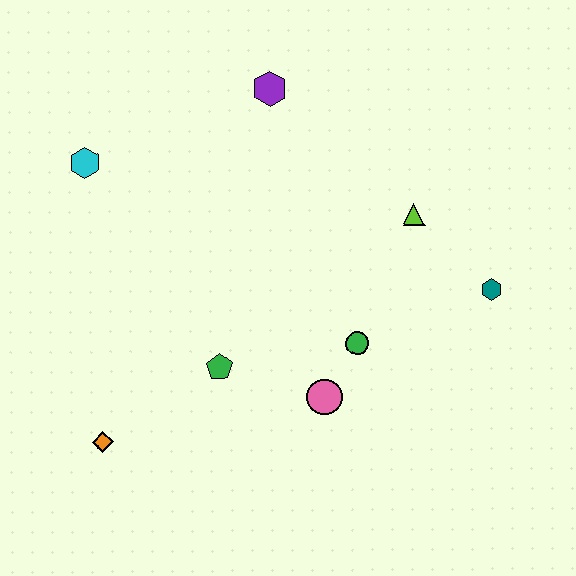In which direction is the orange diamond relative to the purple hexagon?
The orange diamond is below the purple hexagon.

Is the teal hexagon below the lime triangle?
Yes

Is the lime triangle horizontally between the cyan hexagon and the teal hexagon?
Yes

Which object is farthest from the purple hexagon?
The orange diamond is farthest from the purple hexagon.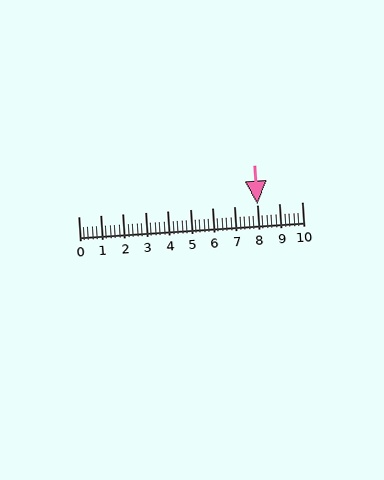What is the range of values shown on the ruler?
The ruler shows values from 0 to 10.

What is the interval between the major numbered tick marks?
The major tick marks are spaced 1 units apart.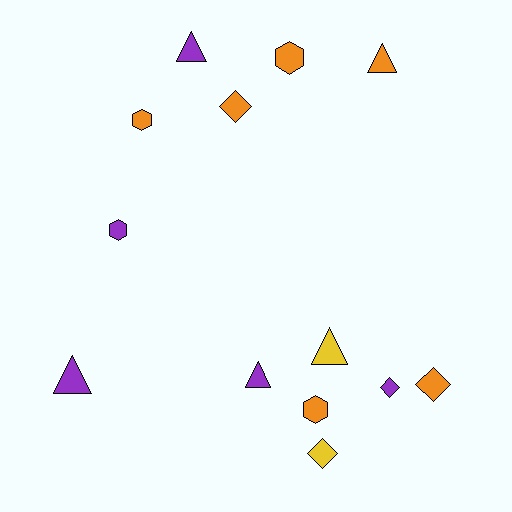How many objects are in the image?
There are 13 objects.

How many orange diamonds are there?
There are 2 orange diamonds.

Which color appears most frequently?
Orange, with 6 objects.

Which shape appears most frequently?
Triangle, with 5 objects.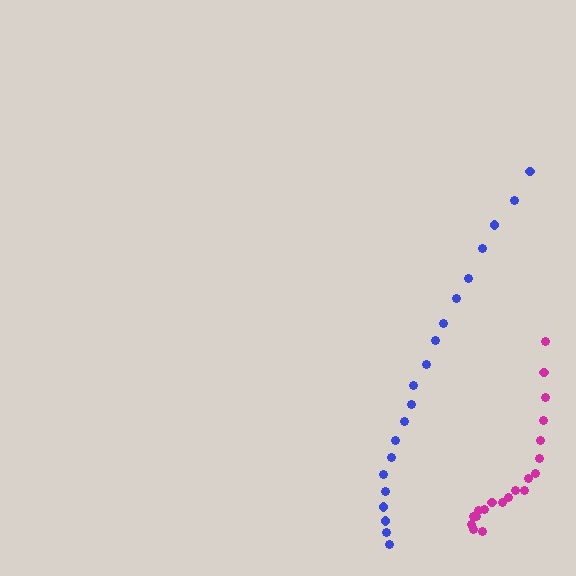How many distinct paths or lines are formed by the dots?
There are 2 distinct paths.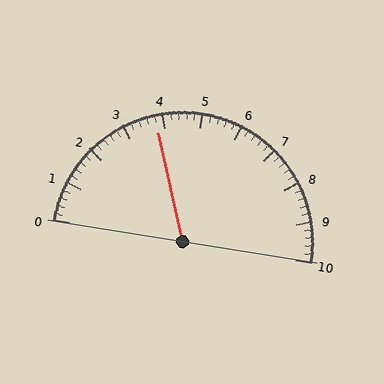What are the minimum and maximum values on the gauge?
The gauge ranges from 0 to 10.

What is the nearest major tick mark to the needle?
The nearest major tick mark is 4.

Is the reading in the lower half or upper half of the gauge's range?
The reading is in the lower half of the range (0 to 10).